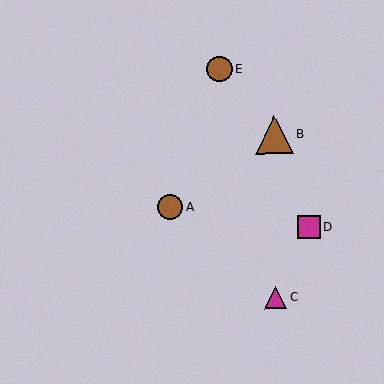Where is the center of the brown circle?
The center of the brown circle is at (170, 207).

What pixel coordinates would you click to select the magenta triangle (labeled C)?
Click at (275, 298) to select the magenta triangle C.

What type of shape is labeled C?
Shape C is a magenta triangle.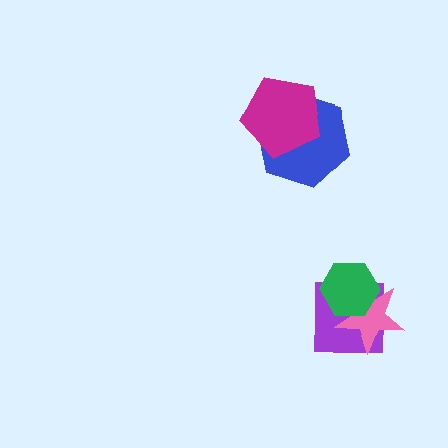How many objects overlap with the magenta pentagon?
1 object overlaps with the magenta pentagon.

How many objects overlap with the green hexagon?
2 objects overlap with the green hexagon.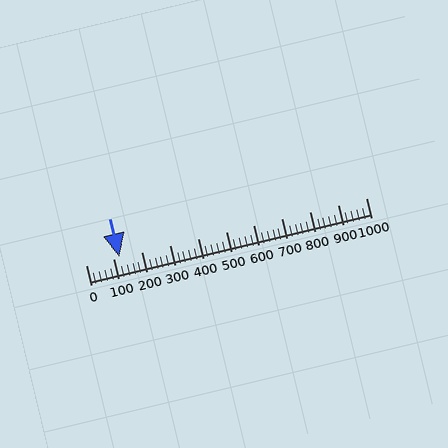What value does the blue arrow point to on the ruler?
The blue arrow points to approximately 120.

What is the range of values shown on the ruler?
The ruler shows values from 0 to 1000.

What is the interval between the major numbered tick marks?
The major tick marks are spaced 100 units apart.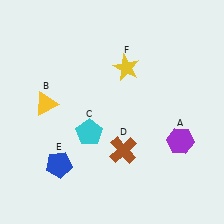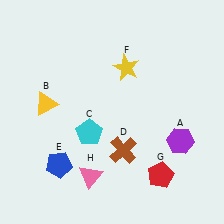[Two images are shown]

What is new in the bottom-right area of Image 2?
A red pentagon (G) was added in the bottom-right area of Image 2.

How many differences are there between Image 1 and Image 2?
There are 2 differences between the two images.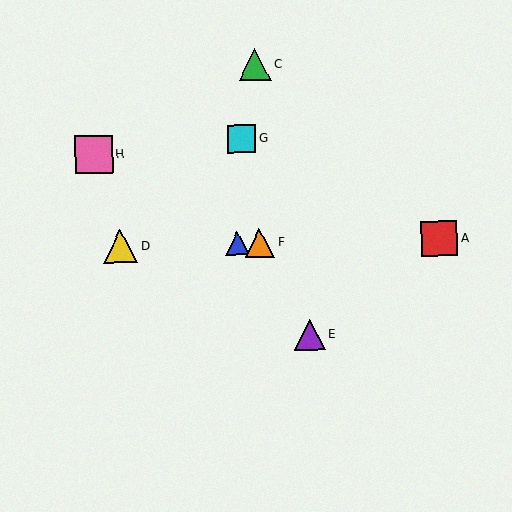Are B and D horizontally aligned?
Yes, both are at y≈243.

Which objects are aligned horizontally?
Objects A, B, D, F are aligned horizontally.